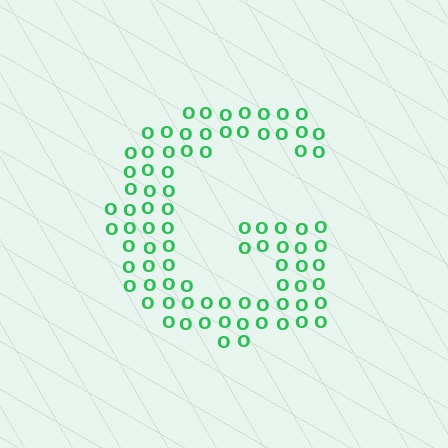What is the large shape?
The large shape is the letter G.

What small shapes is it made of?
It is made of small letter O's.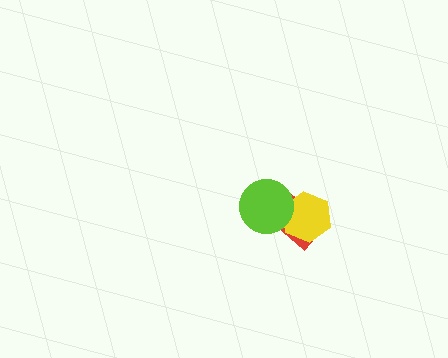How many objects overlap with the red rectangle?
2 objects overlap with the red rectangle.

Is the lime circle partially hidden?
No, no other shape covers it.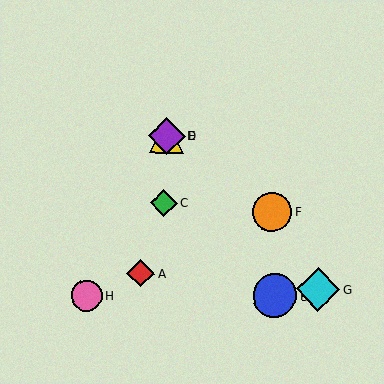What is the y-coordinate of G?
Object G is at y≈289.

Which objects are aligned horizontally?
Objects D, E are aligned horizontally.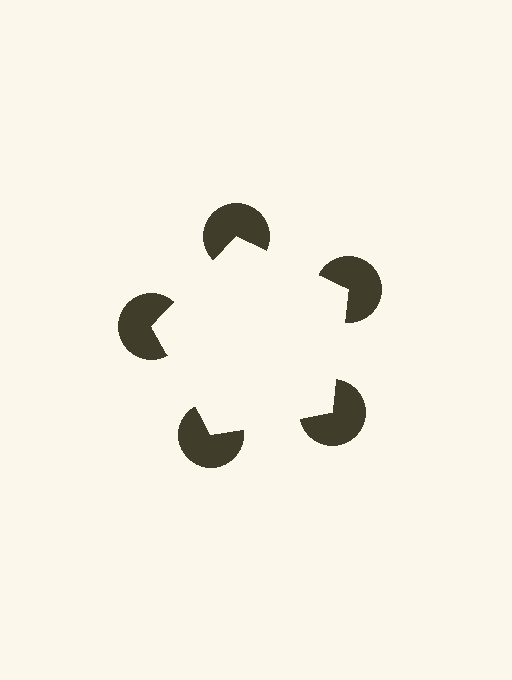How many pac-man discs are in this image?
There are 5 — one at each vertex of the illusory pentagon.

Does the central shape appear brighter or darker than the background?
It typically appears slightly brighter than the background, even though no actual brightness change is drawn.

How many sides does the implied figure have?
5 sides.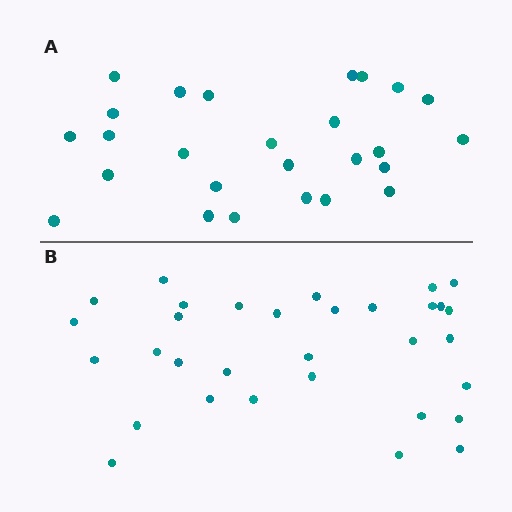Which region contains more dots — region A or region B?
Region B (the bottom region) has more dots.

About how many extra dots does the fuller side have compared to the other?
Region B has about 6 more dots than region A.